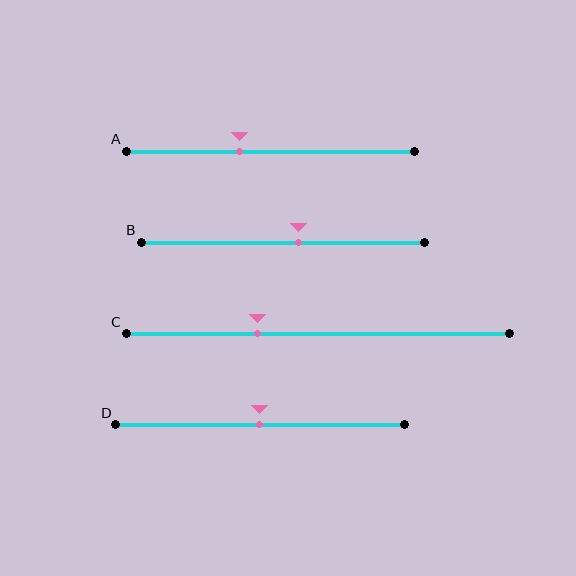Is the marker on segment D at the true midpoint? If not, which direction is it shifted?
Yes, the marker on segment D is at the true midpoint.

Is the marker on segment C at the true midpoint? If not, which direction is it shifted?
No, the marker on segment C is shifted to the left by about 16% of the segment length.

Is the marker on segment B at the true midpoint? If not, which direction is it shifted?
No, the marker on segment B is shifted to the right by about 5% of the segment length.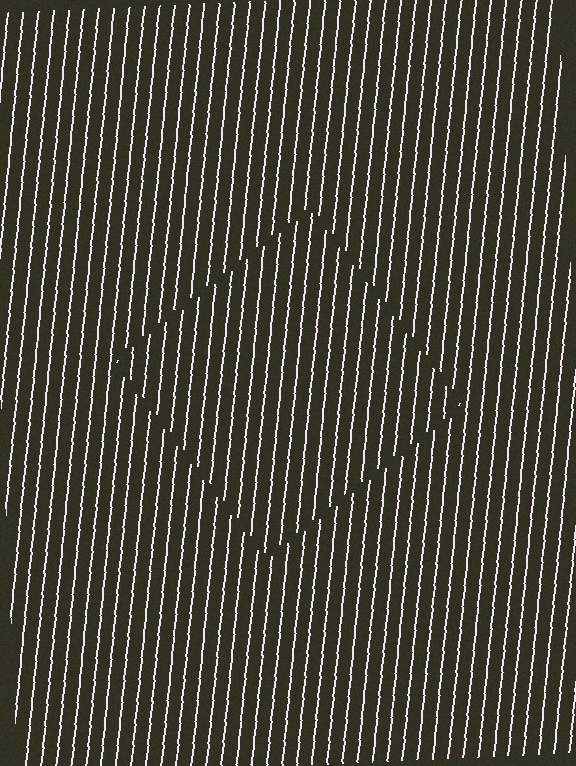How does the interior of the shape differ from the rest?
The interior of the shape contains the same grating, shifted by half a period — the contour is defined by the phase discontinuity where line-ends from the inner and outer gratings abut.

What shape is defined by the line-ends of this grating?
An illusory square. The interior of the shape contains the same grating, shifted by half a period — the contour is defined by the phase discontinuity where line-ends from the inner and outer gratings abut.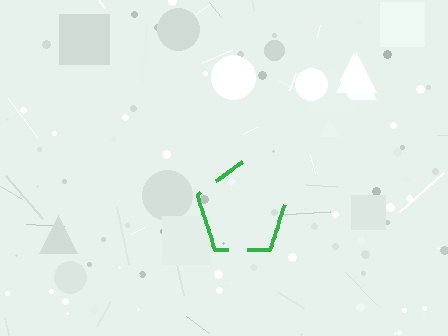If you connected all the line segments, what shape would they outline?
They would outline a pentagon.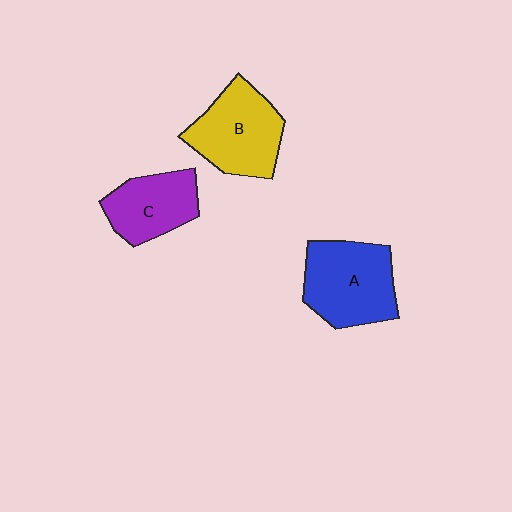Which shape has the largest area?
Shape A (blue).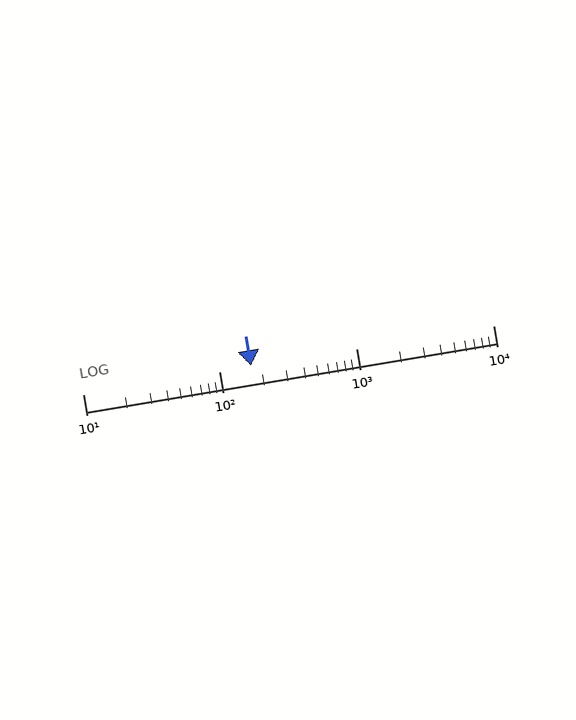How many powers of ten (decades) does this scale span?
The scale spans 3 decades, from 10 to 10000.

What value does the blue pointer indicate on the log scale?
The pointer indicates approximately 170.